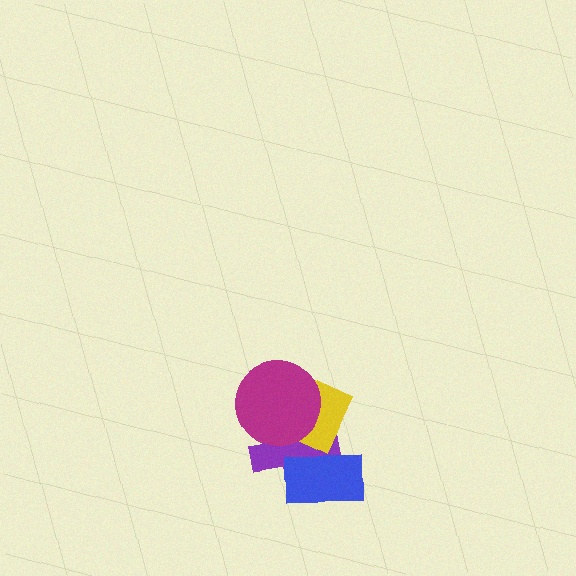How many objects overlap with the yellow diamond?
3 objects overlap with the yellow diamond.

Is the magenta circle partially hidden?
No, no other shape covers it.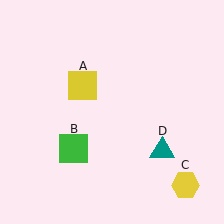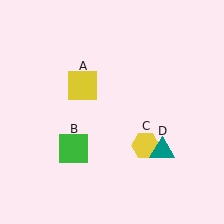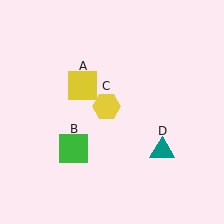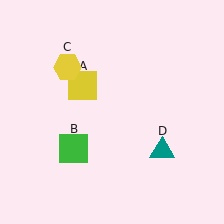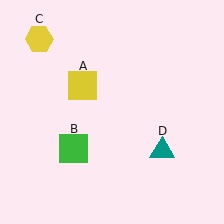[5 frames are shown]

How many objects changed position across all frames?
1 object changed position: yellow hexagon (object C).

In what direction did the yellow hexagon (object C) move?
The yellow hexagon (object C) moved up and to the left.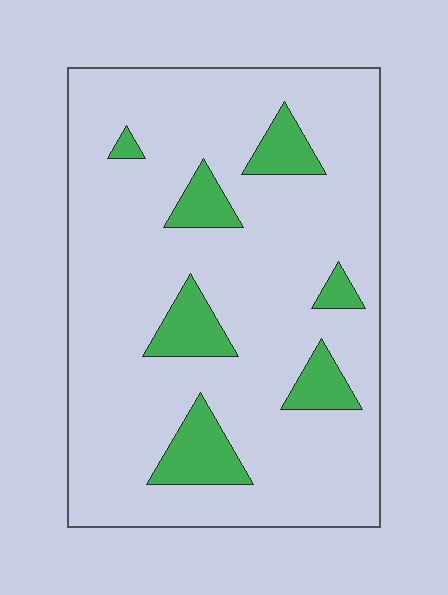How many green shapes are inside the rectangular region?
7.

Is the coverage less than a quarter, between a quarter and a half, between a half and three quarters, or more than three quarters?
Less than a quarter.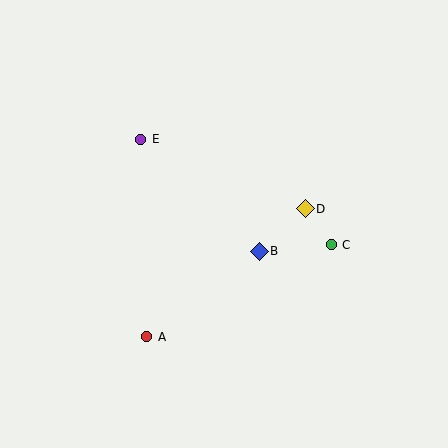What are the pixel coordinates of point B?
Point B is at (259, 251).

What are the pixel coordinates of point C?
Point C is at (331, 245).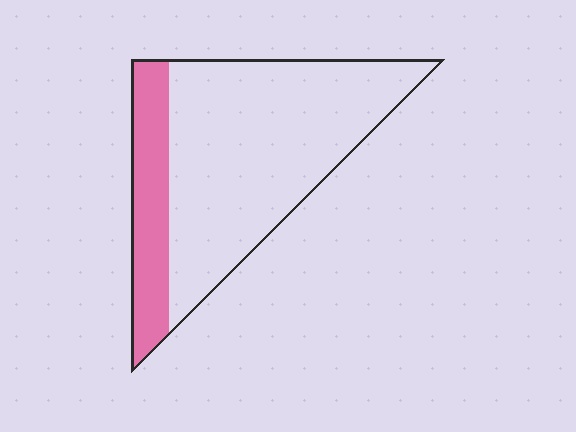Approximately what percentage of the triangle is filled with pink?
Approximately 25%.